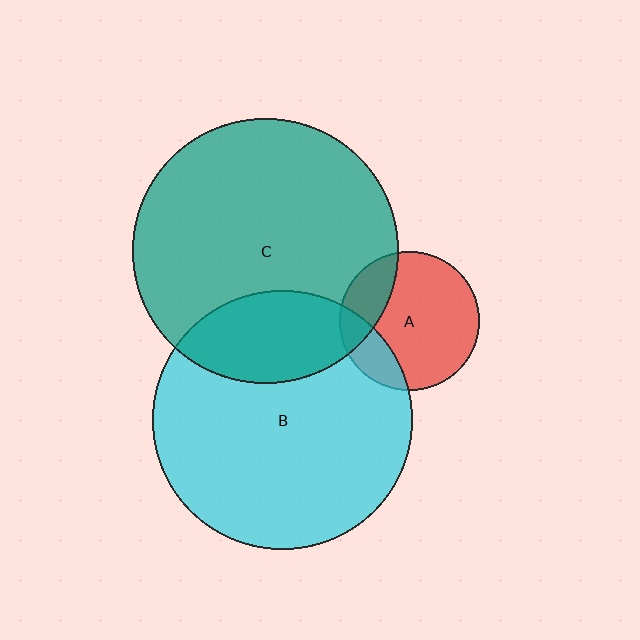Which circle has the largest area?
Circle C (teal).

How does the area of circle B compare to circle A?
Approximately 3.5 times.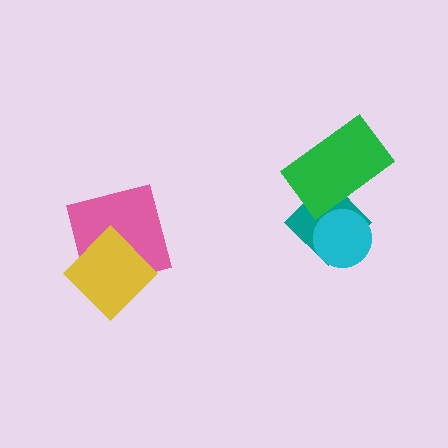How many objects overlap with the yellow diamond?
1 object overlaps with the yellow diamond.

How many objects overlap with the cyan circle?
1 object overlaps with the cyan circle.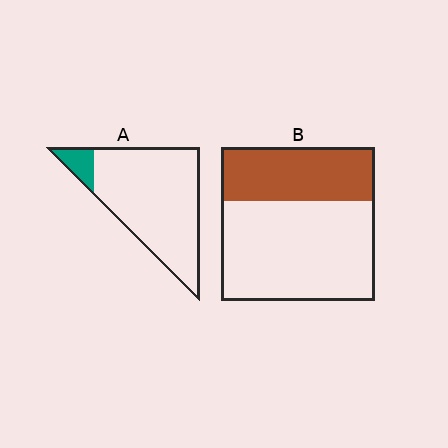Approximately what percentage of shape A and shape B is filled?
A is approximately 10% and B is approximately 35%.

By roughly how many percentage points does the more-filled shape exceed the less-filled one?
By roughly 25 percentage points (B over A).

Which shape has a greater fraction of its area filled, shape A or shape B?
Shape B.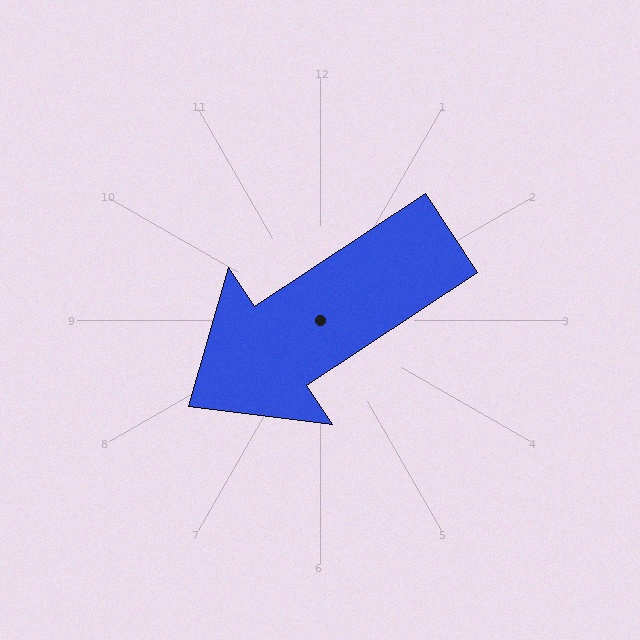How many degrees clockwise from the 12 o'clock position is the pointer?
Approximately 237 degrees.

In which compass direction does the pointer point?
Southwest.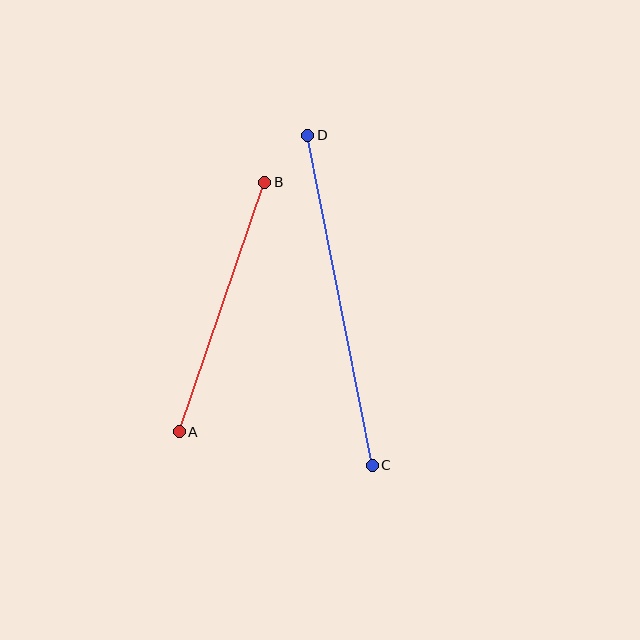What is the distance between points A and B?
The distance is approximately 264 pixels.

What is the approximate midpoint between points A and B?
The midpoint is at approximately (222, 307) pixels.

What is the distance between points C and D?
The distance is approximately 337 pixels.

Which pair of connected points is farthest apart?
Points C and D are farthest apart.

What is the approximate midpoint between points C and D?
The midpoint is at approximately (340, 300) pixels.